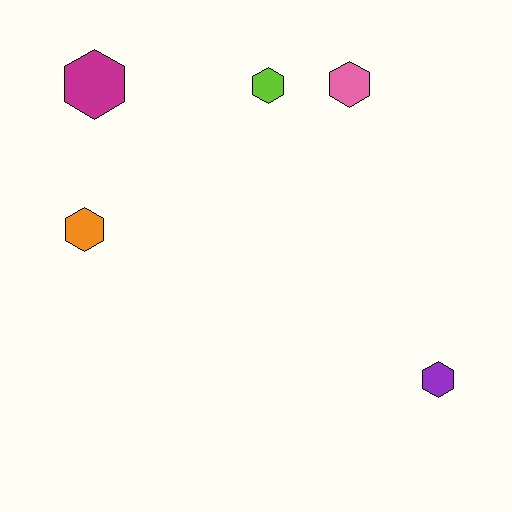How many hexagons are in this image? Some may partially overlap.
There are 5 hexagons.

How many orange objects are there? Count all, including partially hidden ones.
There is 1 orange object.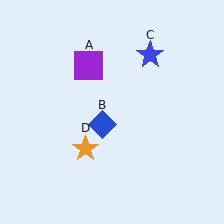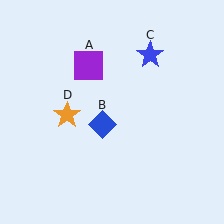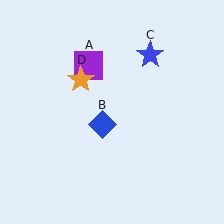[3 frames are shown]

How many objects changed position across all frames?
1 object changed position: orange star (object D).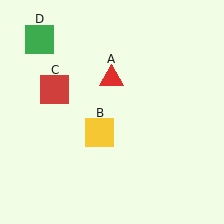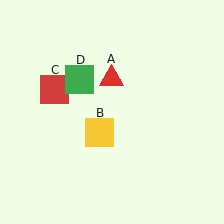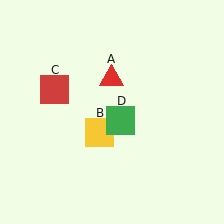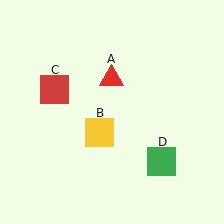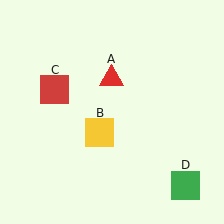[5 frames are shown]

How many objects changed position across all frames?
1 object changed position: green square (object D).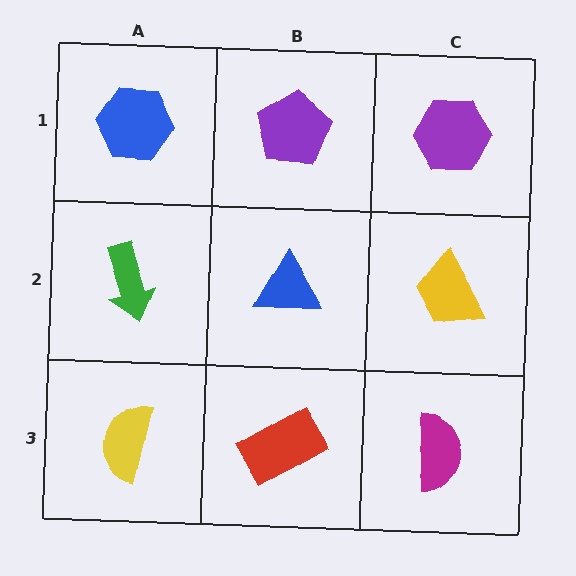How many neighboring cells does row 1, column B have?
3.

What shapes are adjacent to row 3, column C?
A yellow trapezoid (row 2, column C), a red rectangle (row 3, column B).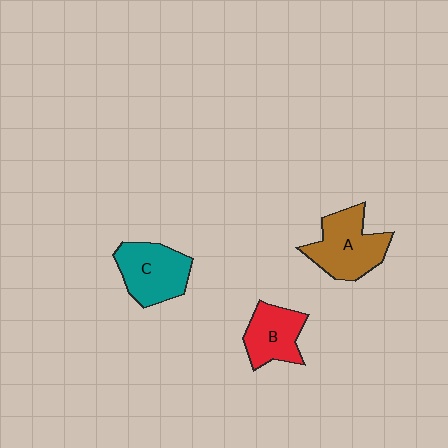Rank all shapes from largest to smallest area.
From largest to smallest: A (brown), C (teal), B (red).